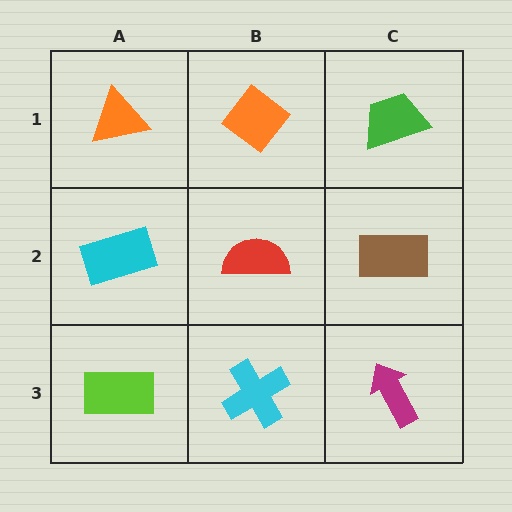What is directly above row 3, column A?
A cyan rectangle.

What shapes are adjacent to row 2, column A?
An orange triangle (row 1, column A), a lime rectangle (row 3, column A), a red semicircle (row 2, column B).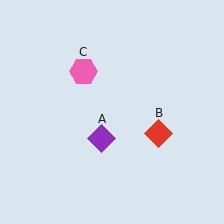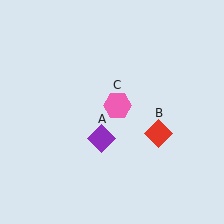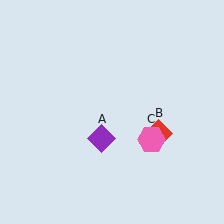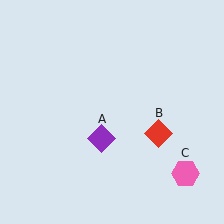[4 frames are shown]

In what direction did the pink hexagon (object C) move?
The pink hexagon (object C) moved down and to the right.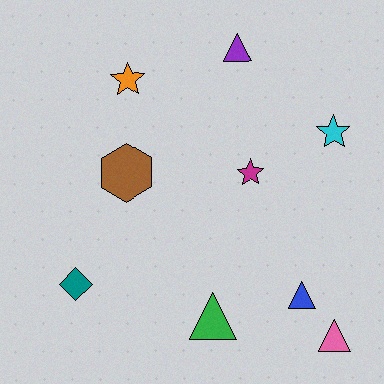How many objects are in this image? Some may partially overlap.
There are 9 objects.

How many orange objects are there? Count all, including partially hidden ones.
There is 1 orange object.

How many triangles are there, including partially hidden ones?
There are 4 triangles.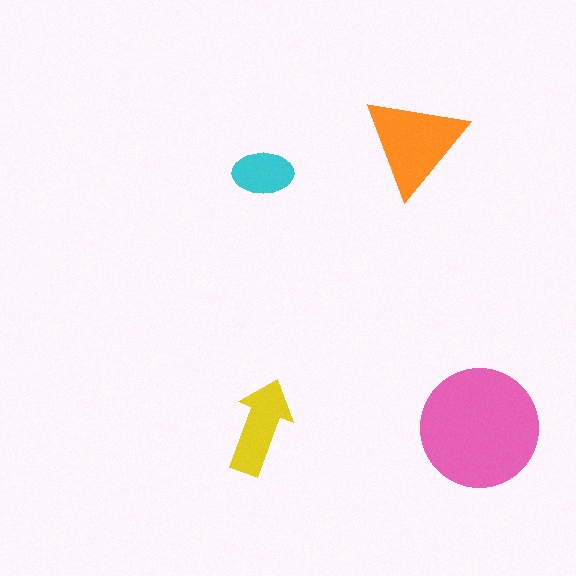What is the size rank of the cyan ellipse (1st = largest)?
4th.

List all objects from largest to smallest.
The pink circle, the orange triangle, the yellow arrow, the cyan ellipse.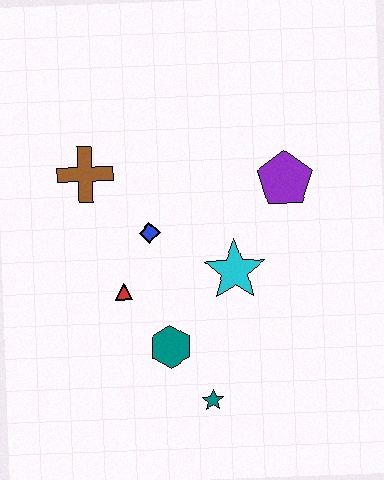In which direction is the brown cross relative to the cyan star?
The brown cross is to the left of the cyan star.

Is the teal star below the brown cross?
Yes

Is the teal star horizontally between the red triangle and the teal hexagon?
No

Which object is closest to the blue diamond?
The red triangle is closest to the blue diamond.